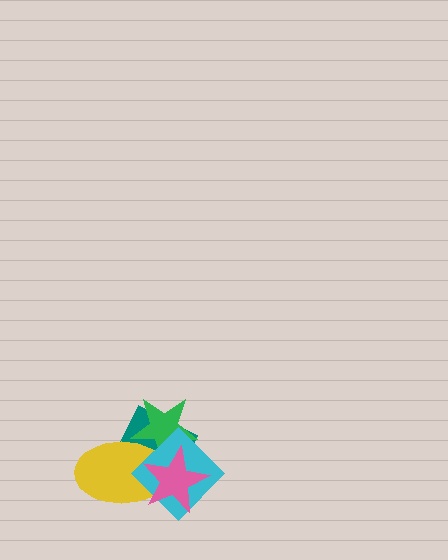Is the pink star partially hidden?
No, no other shape covers it.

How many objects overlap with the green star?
4 objects overlap with the green star.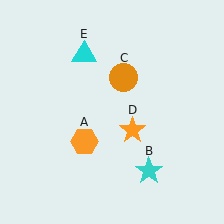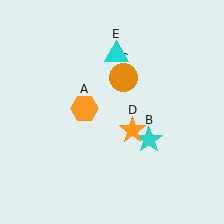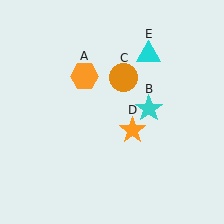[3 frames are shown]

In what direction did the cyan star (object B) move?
The cyan star (object B) moved up.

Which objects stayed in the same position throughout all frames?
Orange circle (object C) and orange star (object D) remained stationary.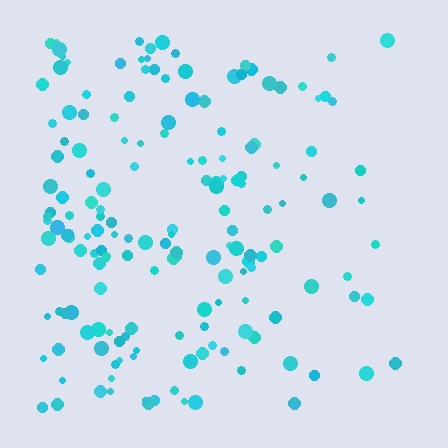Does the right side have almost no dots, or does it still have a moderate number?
Still a moderate number, just noticeably fewer than the left.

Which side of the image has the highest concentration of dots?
The left.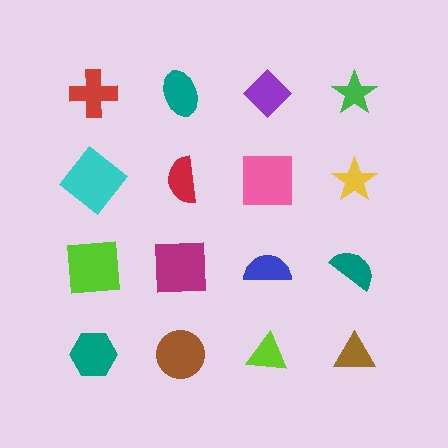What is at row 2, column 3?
A pink square.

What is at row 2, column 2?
A red semicircle.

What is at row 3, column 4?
A teal semicircle.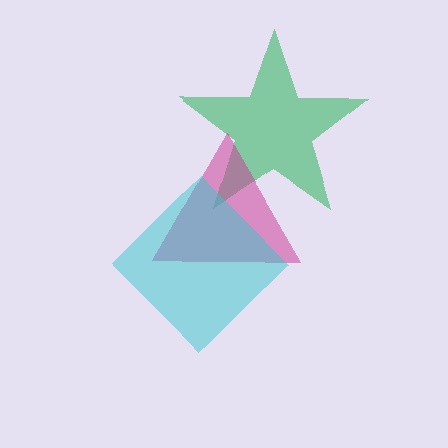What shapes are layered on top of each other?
The layered shapes are: a green star, a magenta triangle, a cyan diamond.